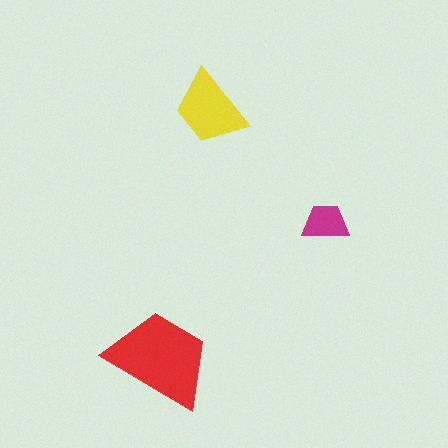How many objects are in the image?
There are 3 objects in the image.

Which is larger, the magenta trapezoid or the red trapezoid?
The red one.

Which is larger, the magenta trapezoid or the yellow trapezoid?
The yellow one.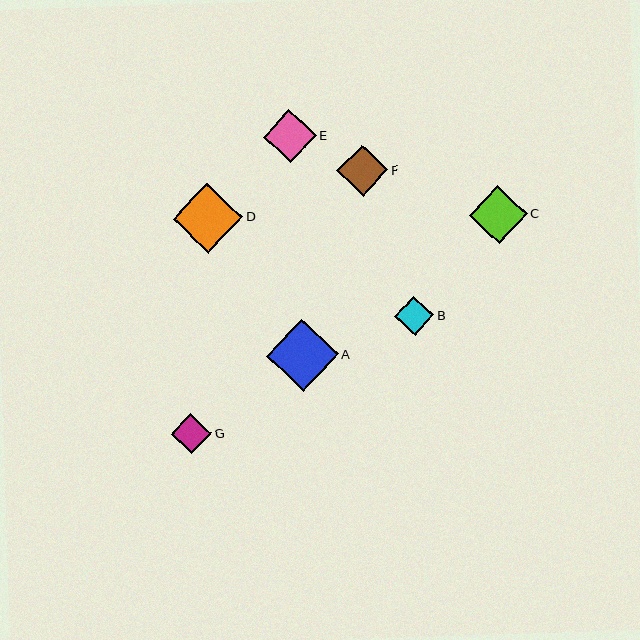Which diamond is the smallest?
Diamond B is the smallest with a size of approximately 39 pixels.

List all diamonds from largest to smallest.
From largest to smallest: A, D, C, E, F, G, B.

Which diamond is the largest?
Diamond A is the largest with a size of approximately 72 pixels.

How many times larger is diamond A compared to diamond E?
Diamond A is approximately 1.4 times the size of diamond E.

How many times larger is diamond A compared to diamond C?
Diamond A is approximately 1.2 times the size of diamond C.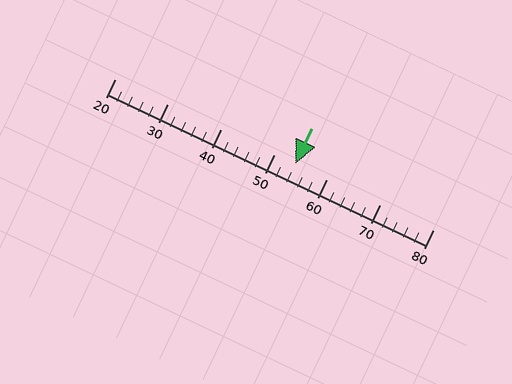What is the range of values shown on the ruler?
The ruler shows values from 20 to 80.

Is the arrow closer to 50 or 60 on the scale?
The arrow is closer to 50.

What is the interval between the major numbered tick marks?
The major tick marks are spaced 10 units apart.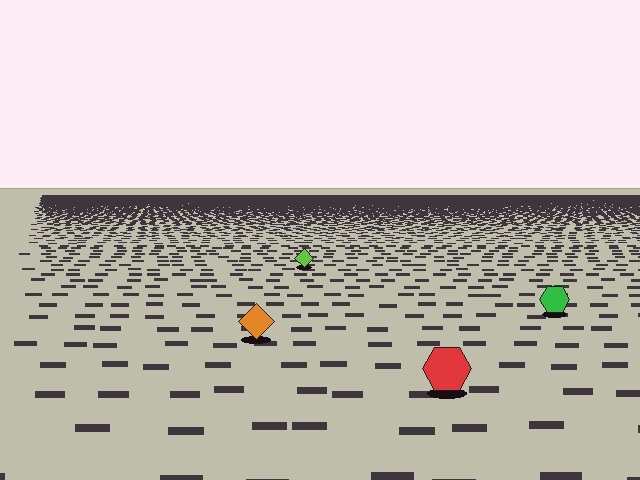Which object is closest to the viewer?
The red hexagon is closest. The texture marks near it are larger and more spread out.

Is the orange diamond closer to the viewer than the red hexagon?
No. The red hexagon is closer — you can tell from the texture gradient: the ground texture is coarser near it.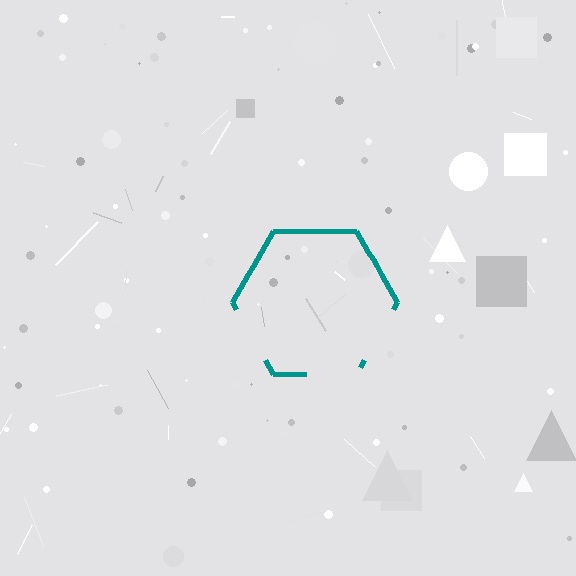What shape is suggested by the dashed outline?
The dashed outline suggests a hexagon.